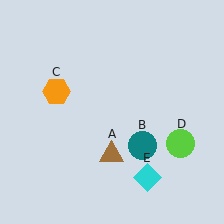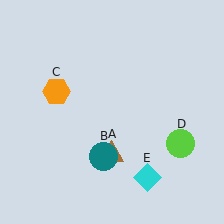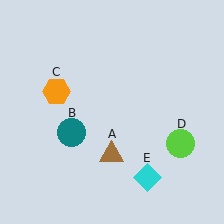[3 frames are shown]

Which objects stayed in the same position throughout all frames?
Brown triangle (object A) and orange hexagon (object C) and lime circle (object D) and cyan diamond (object E) remained stationary.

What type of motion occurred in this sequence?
The teal circle (object B) rotated clockwise around the center of the scene.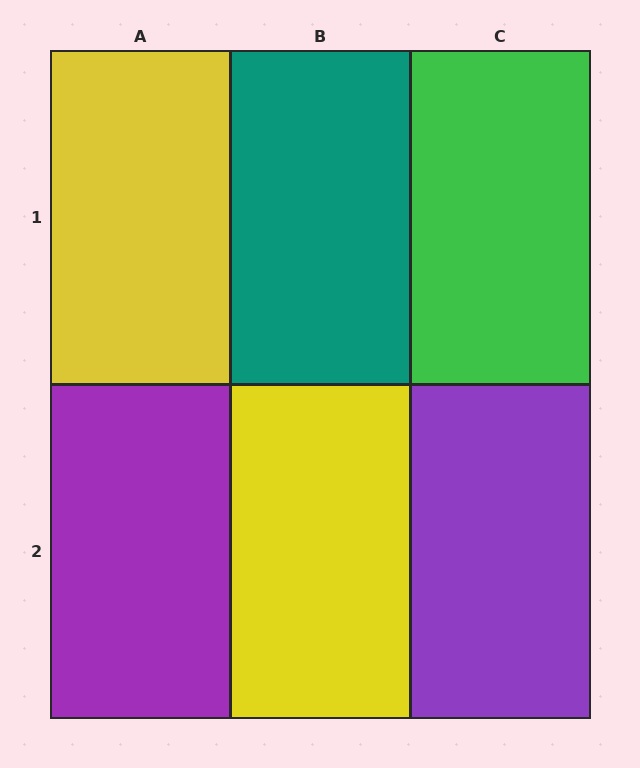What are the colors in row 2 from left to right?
Purple, yellow, purple.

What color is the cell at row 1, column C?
Green.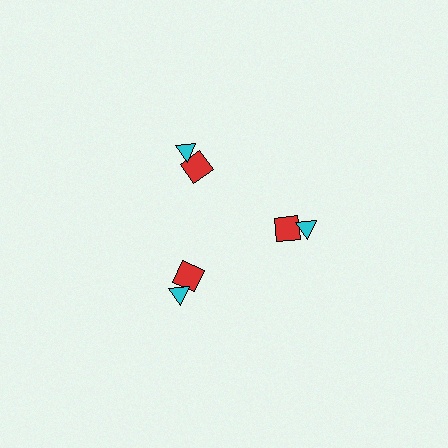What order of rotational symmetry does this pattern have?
This pattern has 3-fold rotational symmetry.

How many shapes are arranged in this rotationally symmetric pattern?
There are 6 shapes, arranged in 3 groups of 2.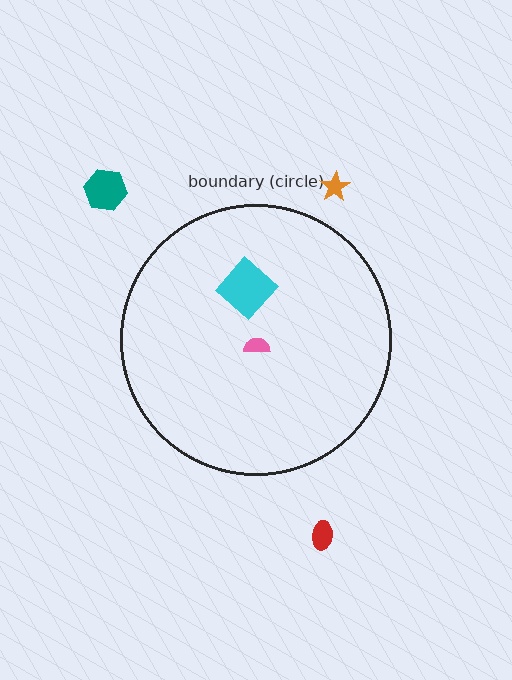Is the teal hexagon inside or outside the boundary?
Outside.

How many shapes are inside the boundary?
2 inside, 3 outside.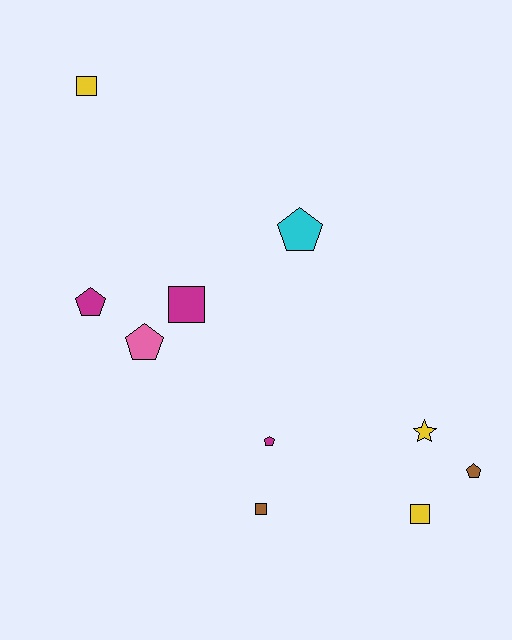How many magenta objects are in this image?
There are 3 magenta objects.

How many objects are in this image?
There are 10 objects.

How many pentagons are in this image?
There are 5 pentagons.